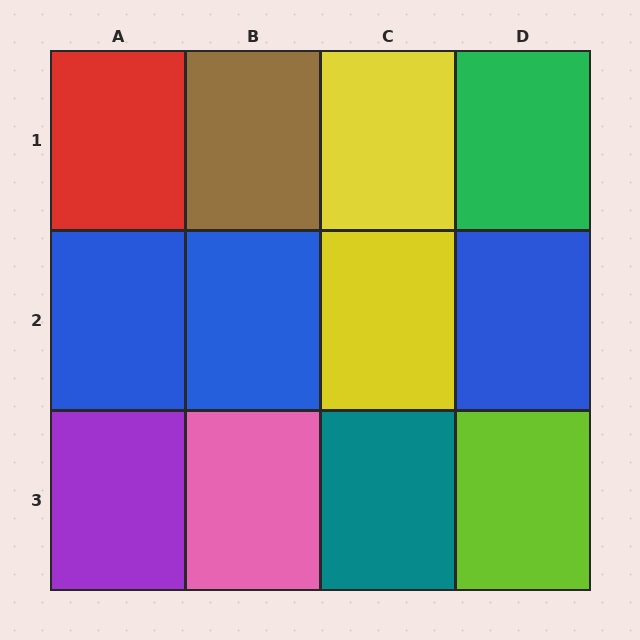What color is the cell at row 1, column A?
Red.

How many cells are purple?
1 cell is purple.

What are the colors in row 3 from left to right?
Purple, pink, teal, lime.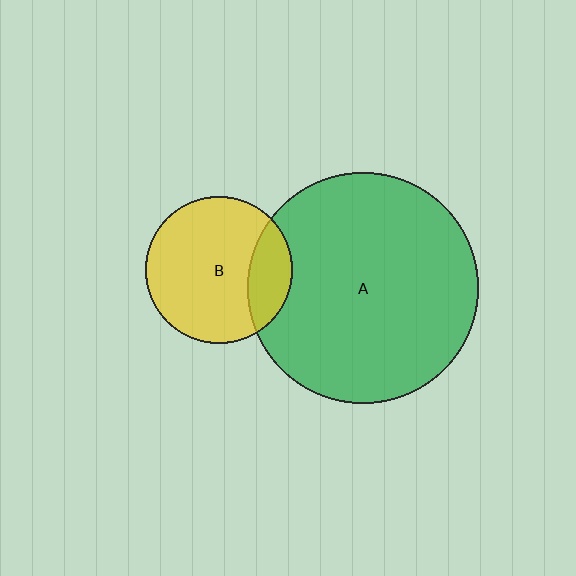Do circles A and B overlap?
Yes.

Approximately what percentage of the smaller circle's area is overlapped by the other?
Approximately 20%.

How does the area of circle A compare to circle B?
Approximately 2.5 times.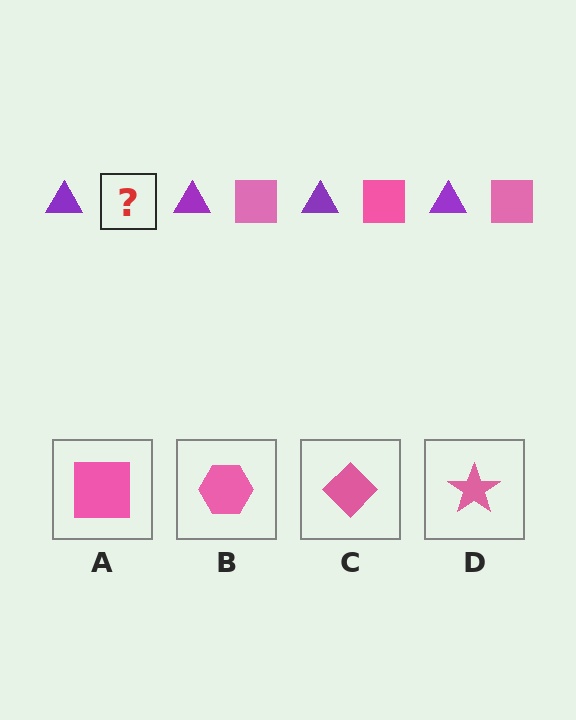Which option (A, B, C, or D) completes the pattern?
A.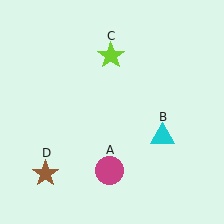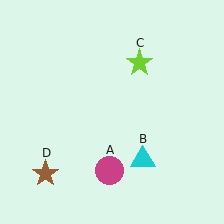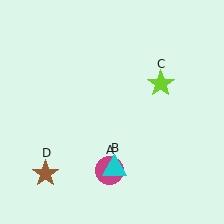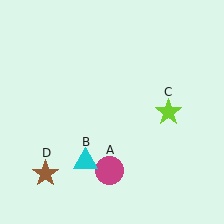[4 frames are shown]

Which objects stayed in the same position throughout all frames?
Magenta circle (object A) and brown star (object D) remained stationary.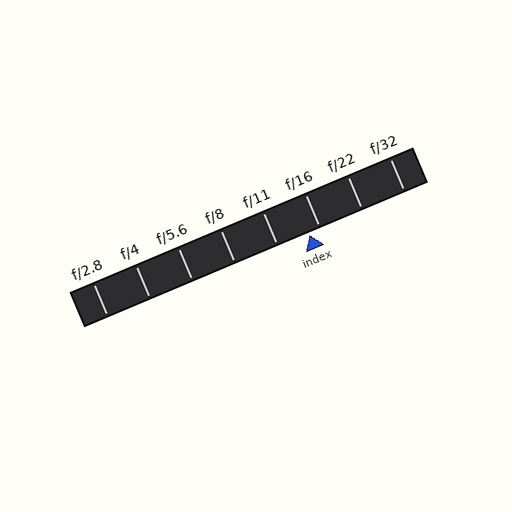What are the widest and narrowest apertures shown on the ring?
The widest aperture shown is f/2.8 and the narrowest is f/32.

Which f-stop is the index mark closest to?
The index mark is closest to f/16.